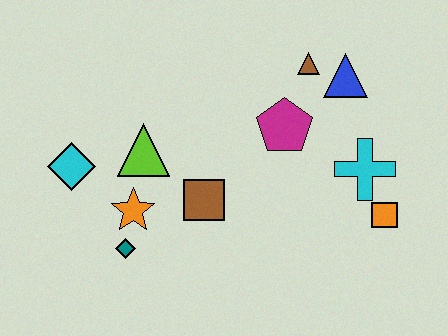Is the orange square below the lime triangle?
Yes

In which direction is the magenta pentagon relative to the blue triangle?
The magenta pentagon is to the left of the blue triangle.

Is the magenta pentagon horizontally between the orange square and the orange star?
Yes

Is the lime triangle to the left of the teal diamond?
No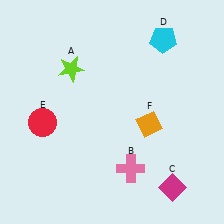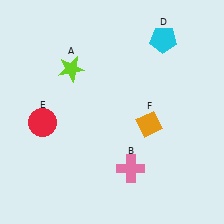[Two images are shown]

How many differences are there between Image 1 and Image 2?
There is 1 difference between the two images.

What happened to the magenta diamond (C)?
The magenta diamond (C) was removed in Image 2. It was in the bottom-right area of Image 1.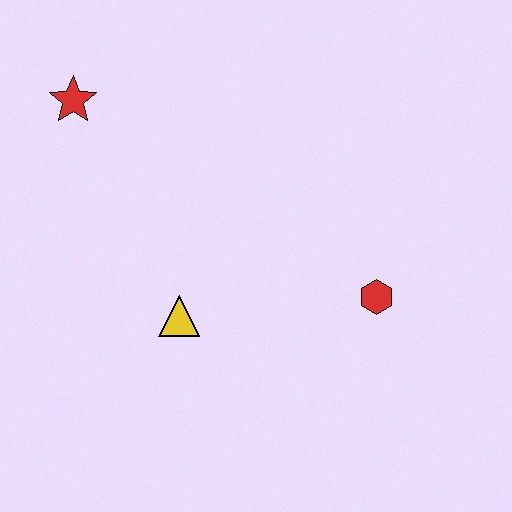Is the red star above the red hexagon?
Yes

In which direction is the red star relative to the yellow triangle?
The red star is above the yellow triangle.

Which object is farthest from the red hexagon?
The red star is farthest from the red hexagon.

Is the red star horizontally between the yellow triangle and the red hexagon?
No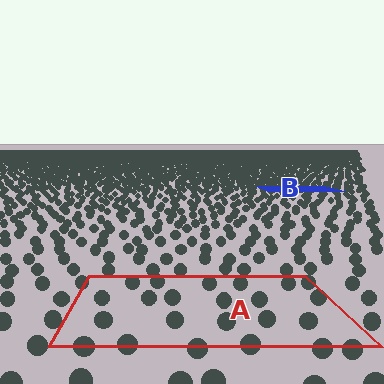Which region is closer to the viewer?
Region A is closer. The texture elements there are larger and more spread out.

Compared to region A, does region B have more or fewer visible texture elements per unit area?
Region B has more texture elements per unit area — they are packed more densely because it is farther away.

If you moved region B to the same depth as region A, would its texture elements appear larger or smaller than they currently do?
They would appear larger. At a closer depth, the same texture elements are projected at a bigger on-screen size.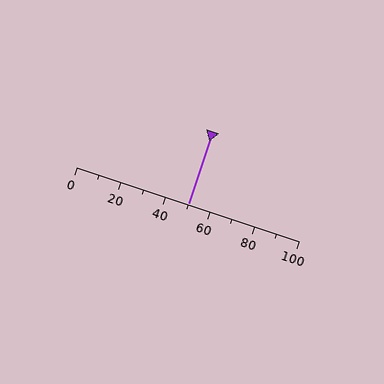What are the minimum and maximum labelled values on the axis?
The axis runs from 0 to 100.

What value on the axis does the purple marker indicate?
The marker indicates approximately 50.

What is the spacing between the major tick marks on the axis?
The major ticks are spaced 20 apart.